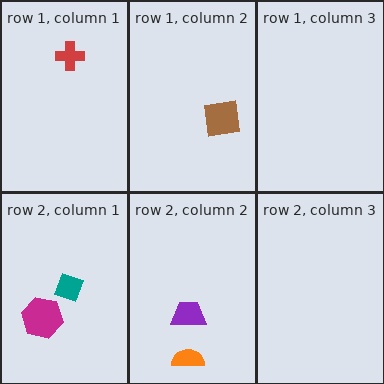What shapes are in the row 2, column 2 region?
The purple trapezoid, the orange semicircle.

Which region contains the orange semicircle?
The row 2, column 2 region.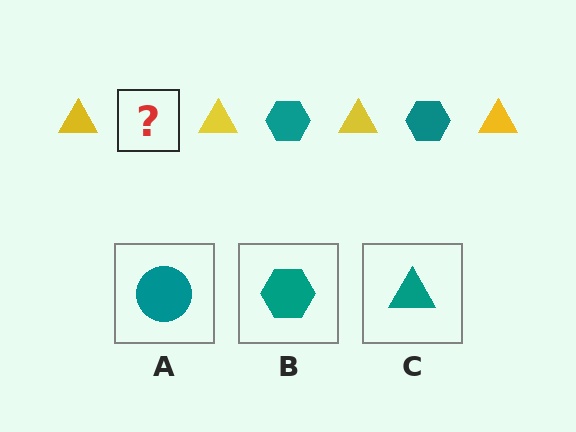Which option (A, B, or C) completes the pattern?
B.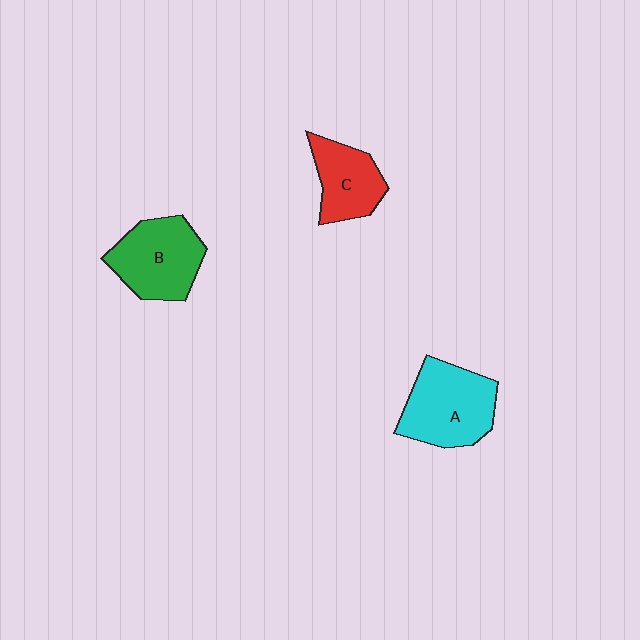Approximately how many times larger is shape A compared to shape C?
Approximately 1.4 times.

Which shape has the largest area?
Shape A (cyan).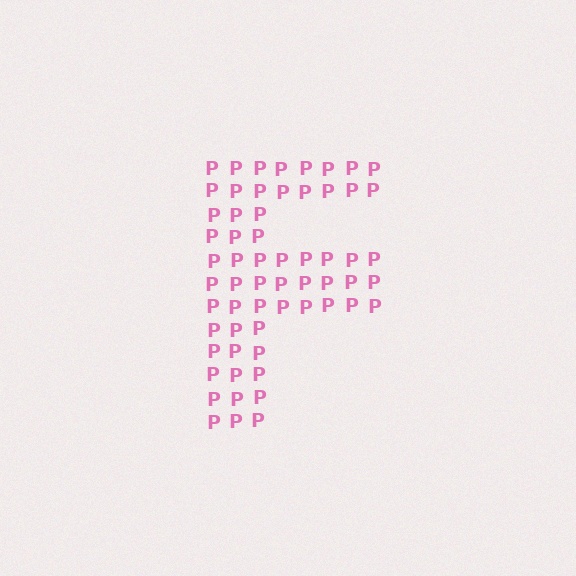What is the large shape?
The large shape is the letter F.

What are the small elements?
The small elements are letter P's.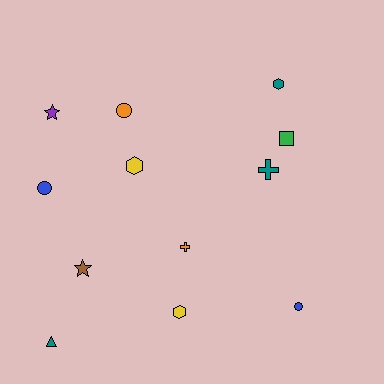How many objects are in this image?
There are 12 objects.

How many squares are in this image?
There is 1 square.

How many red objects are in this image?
There are no red objects.